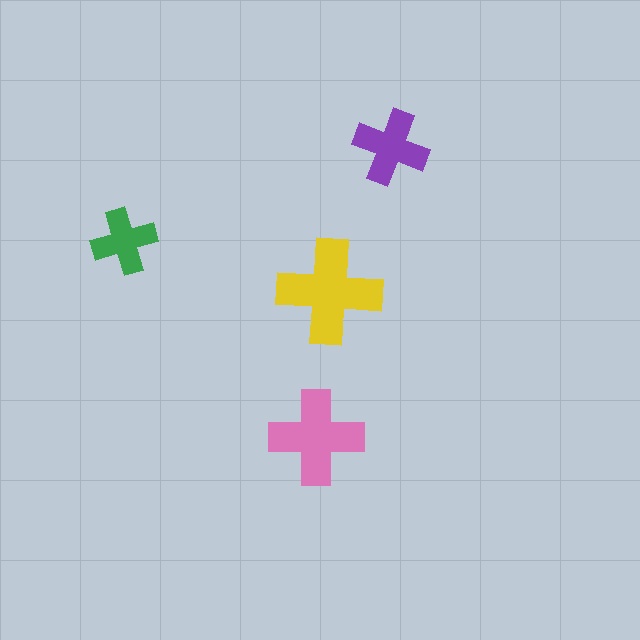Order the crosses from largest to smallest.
the yellow one, the pink one, the purple one, the green one.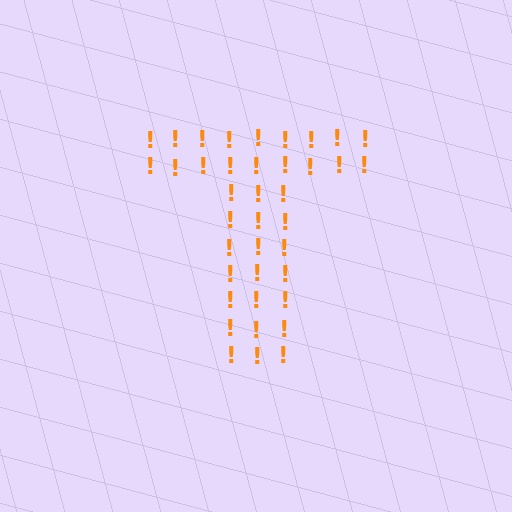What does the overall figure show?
The overall figure shows the letter T.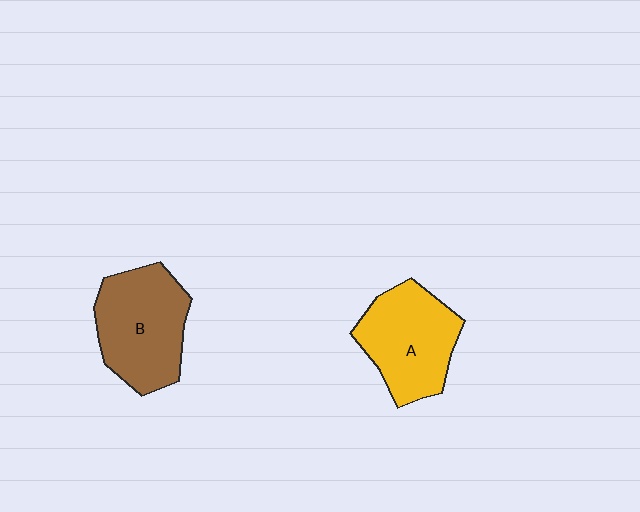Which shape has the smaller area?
Shape A (yellow).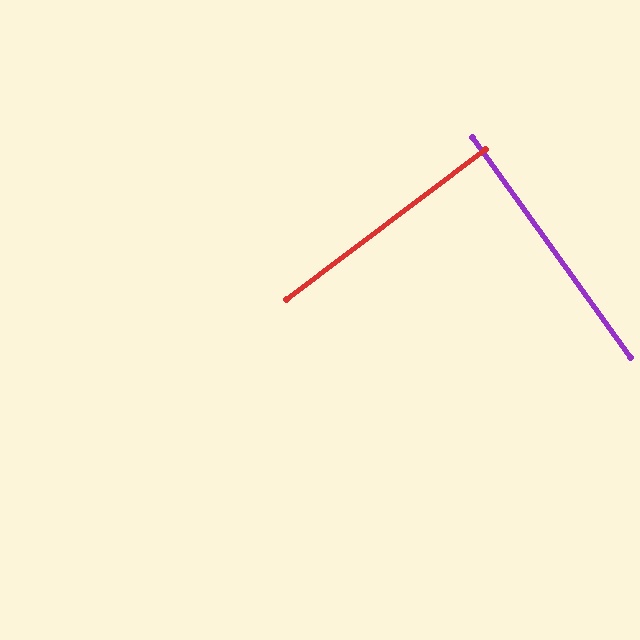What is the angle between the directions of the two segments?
Approximately 89 degrees.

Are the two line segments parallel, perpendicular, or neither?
Perpendicular — they meet at approximately 89°.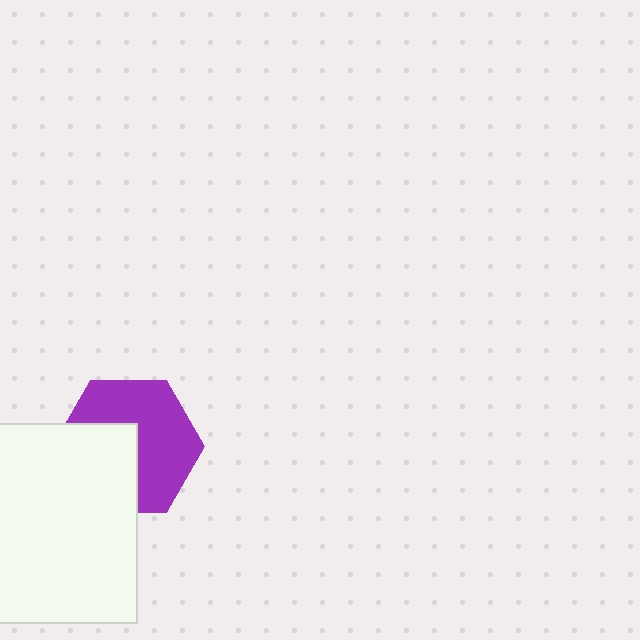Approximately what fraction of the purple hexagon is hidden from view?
Roughly 41% of the purple hexagon is hidden behind the white square.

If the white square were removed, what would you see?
You would see the complete purple hexagon.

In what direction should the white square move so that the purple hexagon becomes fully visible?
The white square should move toward the lower-left. That is the shortest direction to clear the overlap and leave the purple hexagon fully visible.